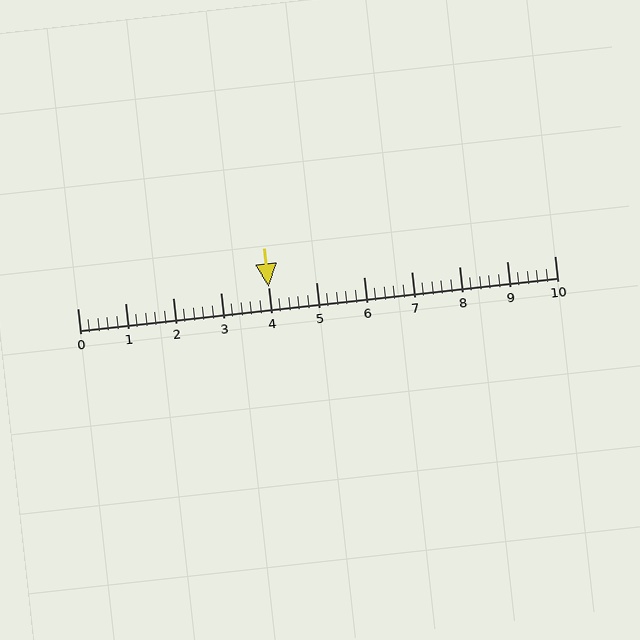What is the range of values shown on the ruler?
The ruler shows values from 0 to 10.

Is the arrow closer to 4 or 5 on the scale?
The arrow is closer to 4.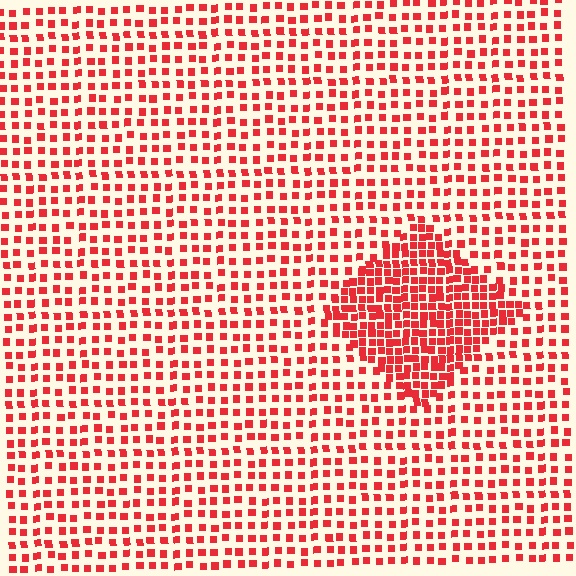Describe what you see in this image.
The image contains small red elements arranged at two different densities. A diamond-shaped region is visible where the elements are more densely packed than the surrounding area.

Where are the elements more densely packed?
The elements are more densely packed inside the diamond boundary.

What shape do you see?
I see a diamond.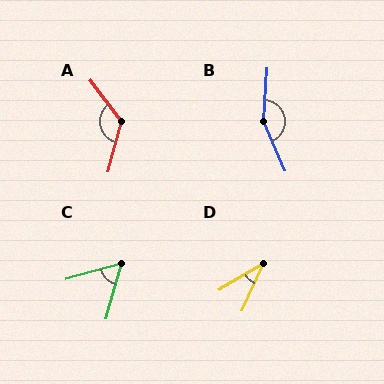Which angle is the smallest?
D, at approximately 34 degrees.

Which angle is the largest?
B, at approximately 153 degrees.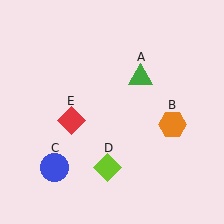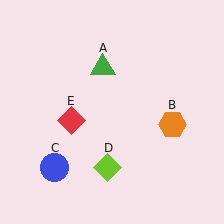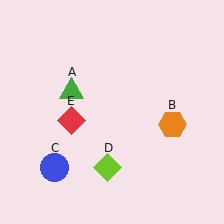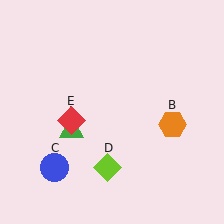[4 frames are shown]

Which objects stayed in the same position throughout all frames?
Orange hexagon (object B) and blue circle (object C) and lime diamond (object D) and red diamond (object E) remained stationary.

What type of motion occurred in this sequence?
The green triangle (object A) rotated counterclockwise around the center of the scene.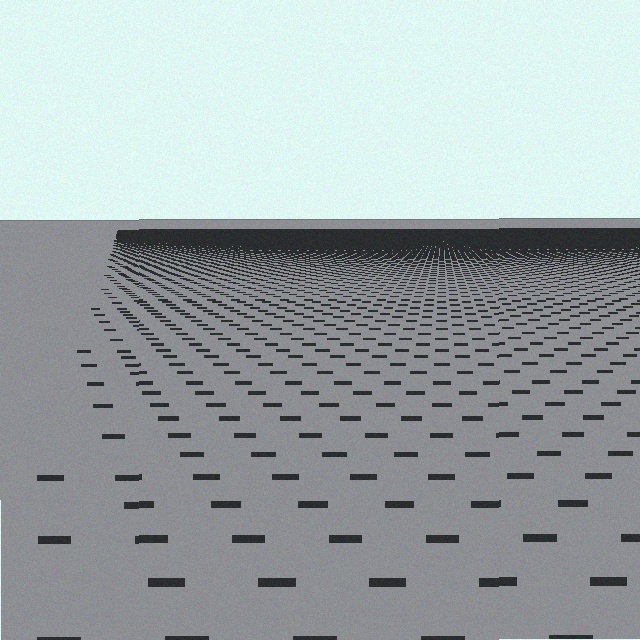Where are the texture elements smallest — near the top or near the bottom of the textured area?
Near the top.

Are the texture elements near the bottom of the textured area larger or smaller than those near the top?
Larger. Near the bottom, elements are closer to the viewer and appear at a bigger on-screen size.